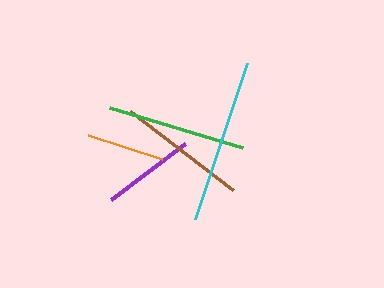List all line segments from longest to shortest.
From longest to shortest: cyan, green, brown, purple, orange.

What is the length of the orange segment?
The orange segment is approximately 77 pixels long.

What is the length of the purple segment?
The purple segment is approximately 93 pixels long.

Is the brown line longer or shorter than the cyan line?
The cyan line is longer than the brown line.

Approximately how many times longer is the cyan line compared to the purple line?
The cyan line is approximately 1.8 times the length of the purple line.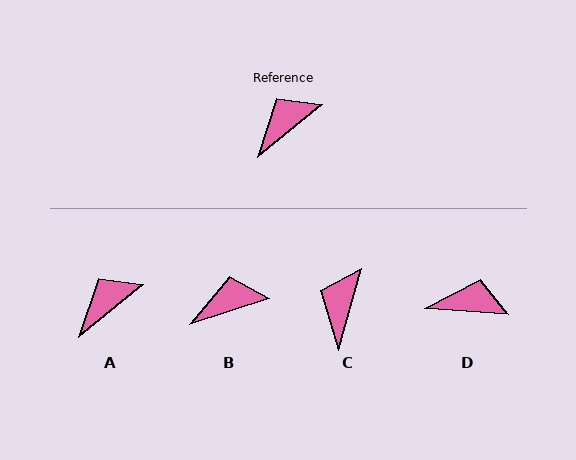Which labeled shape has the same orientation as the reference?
A.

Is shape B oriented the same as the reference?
No, it is off by about 21 degrees.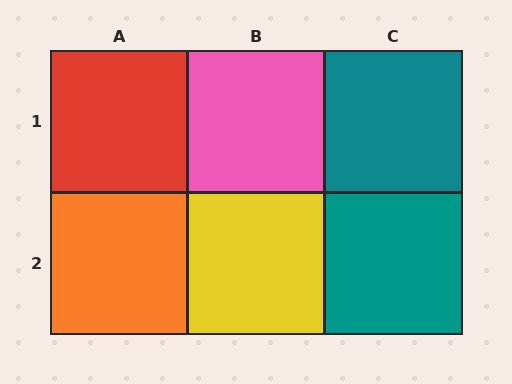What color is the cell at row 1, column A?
Red.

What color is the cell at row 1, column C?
Teal.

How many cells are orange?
1 cell is orange.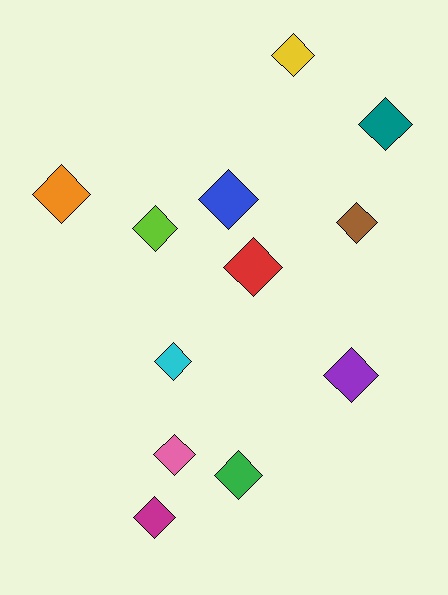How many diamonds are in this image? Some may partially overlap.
There are 12 diamonds.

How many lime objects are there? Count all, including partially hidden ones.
There is 1 lime object.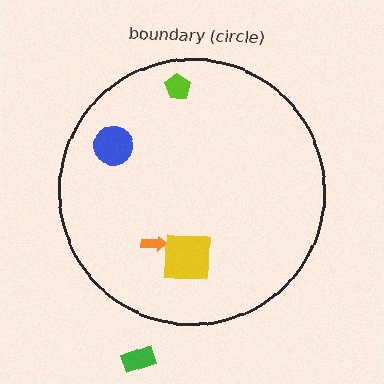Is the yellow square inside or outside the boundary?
Inside.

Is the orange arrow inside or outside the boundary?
Inside.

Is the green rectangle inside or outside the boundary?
Outside.